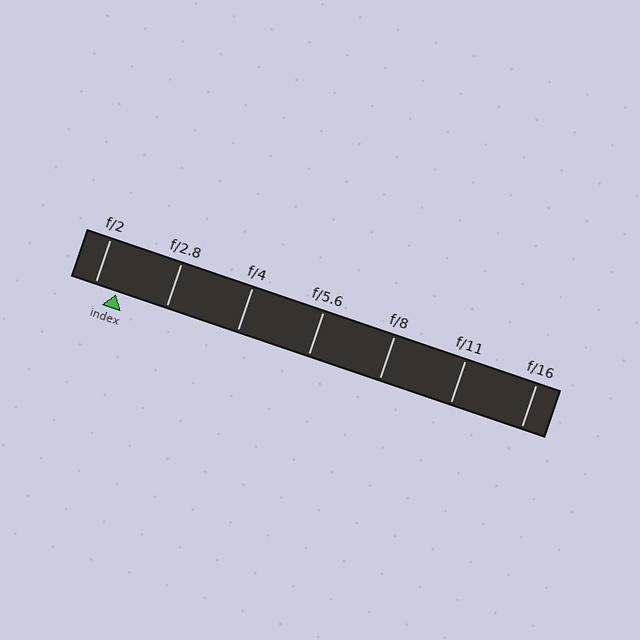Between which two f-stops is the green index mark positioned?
The index mark is between f/2 and f/2.8.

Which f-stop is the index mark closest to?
The index mark is closest to f/2.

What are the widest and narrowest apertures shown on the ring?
The widest aperture shown is f/2 and the narrowest is f/16.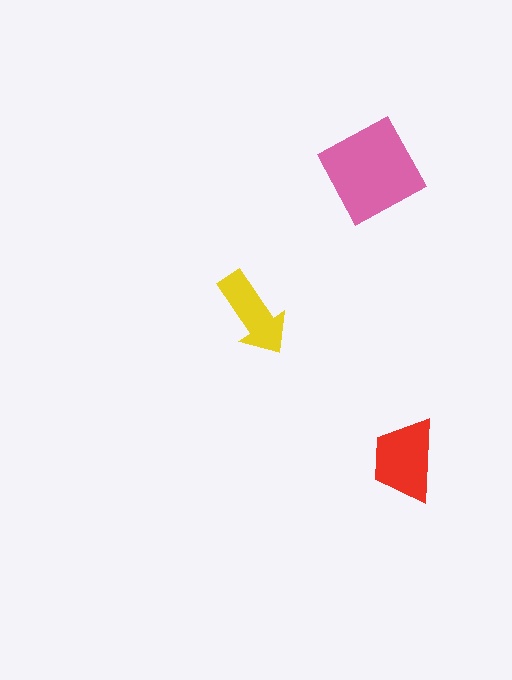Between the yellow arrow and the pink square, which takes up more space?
The pink square.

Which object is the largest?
The pink square.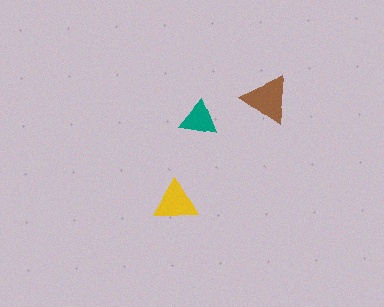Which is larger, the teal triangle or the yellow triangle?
The yellow one.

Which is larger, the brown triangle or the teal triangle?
The brown one.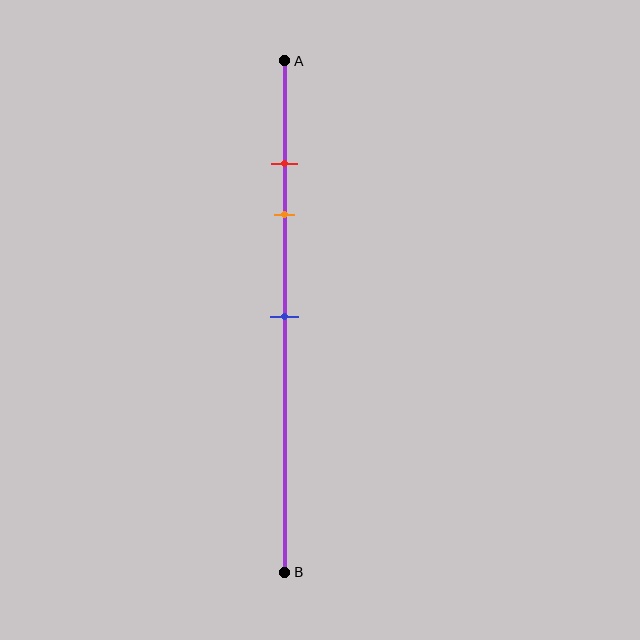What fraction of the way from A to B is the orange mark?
The orange mark is approximately 30% (0.3) of the way from A to B.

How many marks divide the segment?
There are 3 marks dividing the segment.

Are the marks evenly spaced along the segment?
No, the marks are not evenly spaced.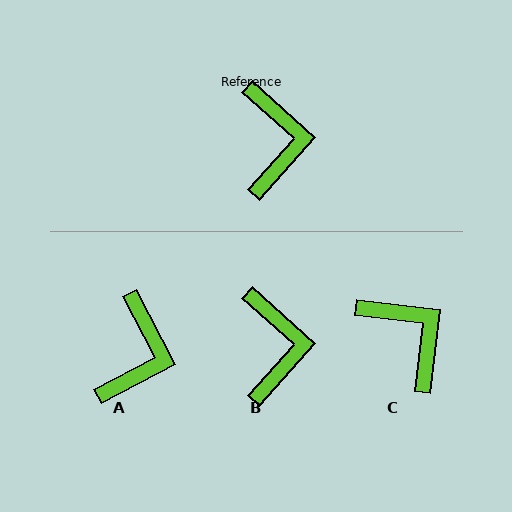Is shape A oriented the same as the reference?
No, it is off by about 20 degrees.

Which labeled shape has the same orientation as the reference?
B.